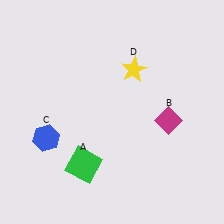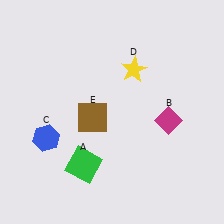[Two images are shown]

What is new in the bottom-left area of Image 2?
A brown square (E) was added in the bottom-left area of Image 2.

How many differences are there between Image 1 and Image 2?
There is 1 difference between the two images.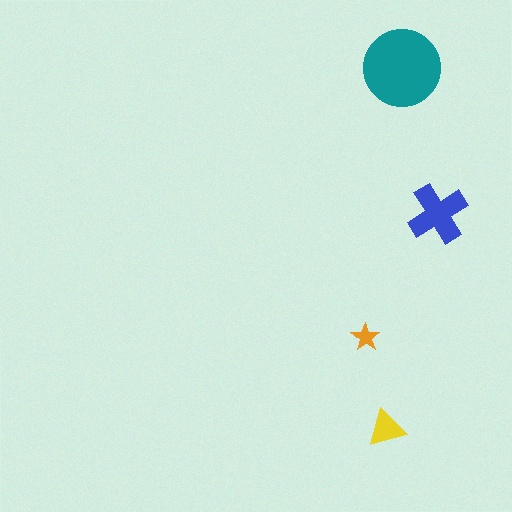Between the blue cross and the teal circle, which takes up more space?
The teal circle.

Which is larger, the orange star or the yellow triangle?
The yellow triangle.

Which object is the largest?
The teal circle.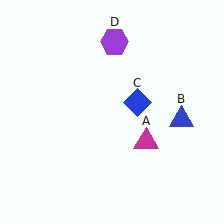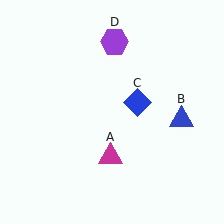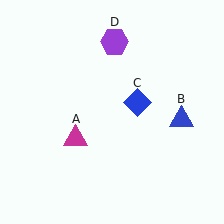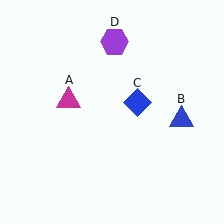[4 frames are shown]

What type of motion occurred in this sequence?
The magenta triangle (object A) rotated clockwise around the center of the scene.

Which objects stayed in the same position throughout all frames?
Blue triangle (object B) and blue diamond (object C) and purple hexagon (object D) remained stationary.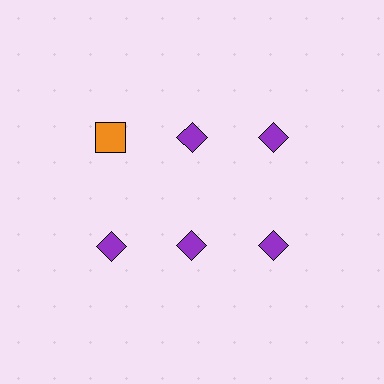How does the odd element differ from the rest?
It differs in both color (orange instead of purple) and shape (square instead of diamond).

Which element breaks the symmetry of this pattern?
The orange square in the top row, leftmost column breaks the symmetry. All other shapes are purple diamonds.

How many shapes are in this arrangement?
There are 6 shapes arranged in a grid pattern.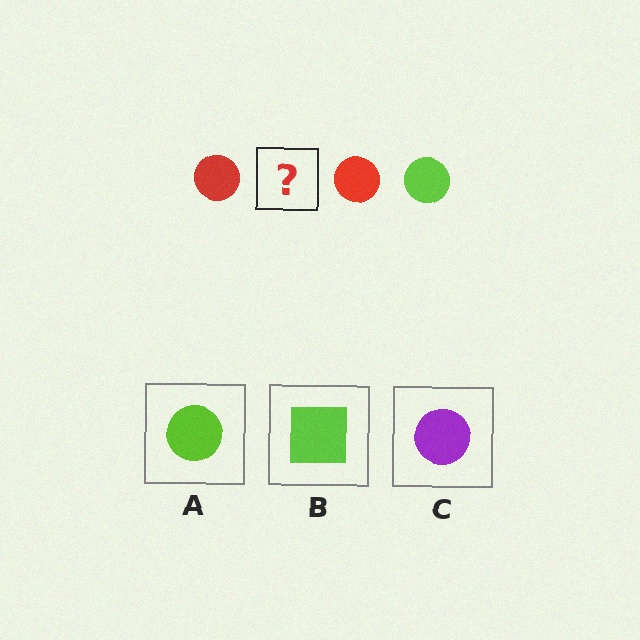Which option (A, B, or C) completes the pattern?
A.